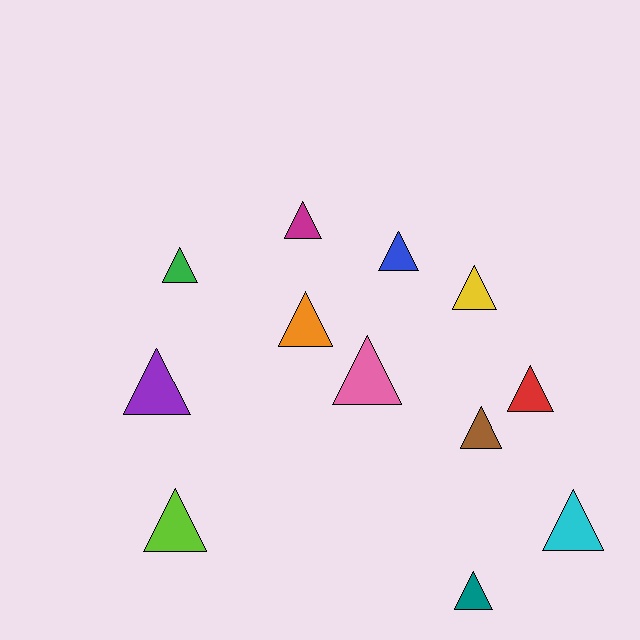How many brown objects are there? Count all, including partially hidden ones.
There is 1 brown object.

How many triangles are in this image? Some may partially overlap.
There are 12 triangles.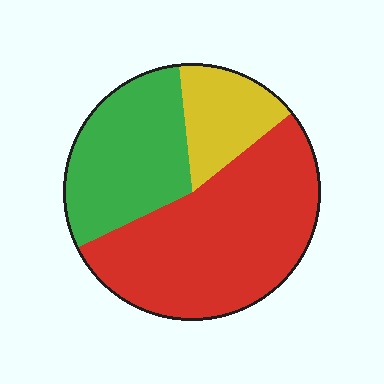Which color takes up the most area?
Red, at roughly 55%.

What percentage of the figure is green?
Green takes up about one third (1/3) of the figure.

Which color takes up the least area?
Yellow, at roughly 15%.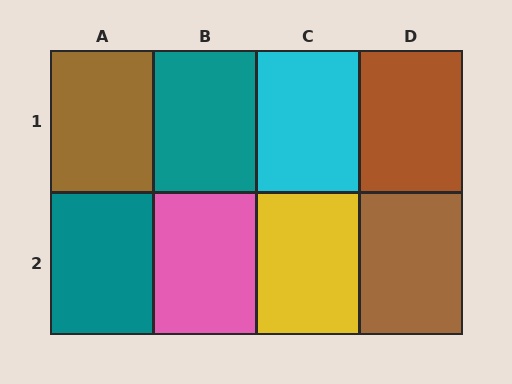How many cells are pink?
1 cell is pink.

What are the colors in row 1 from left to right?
Brown, teal, cyan, brown.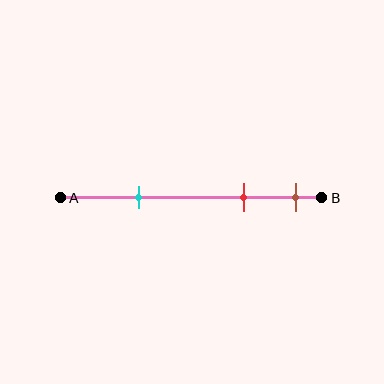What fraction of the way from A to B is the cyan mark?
The cyan mark is approximately 30% (0.3) of the way from A to B.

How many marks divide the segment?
There are 3 marks dividing the segment.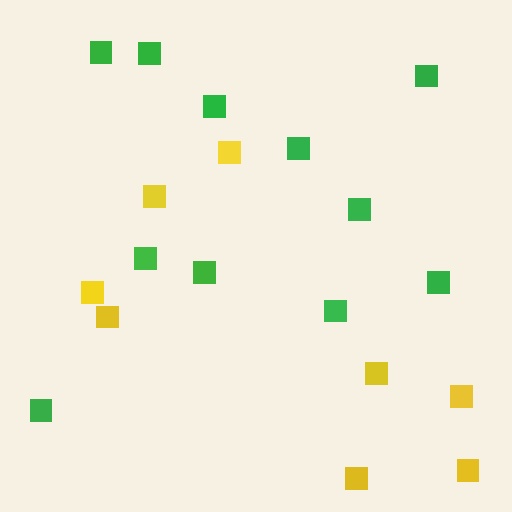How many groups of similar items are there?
There are 2 groups: one group of yellow squares (8) and one group of green squares (11).